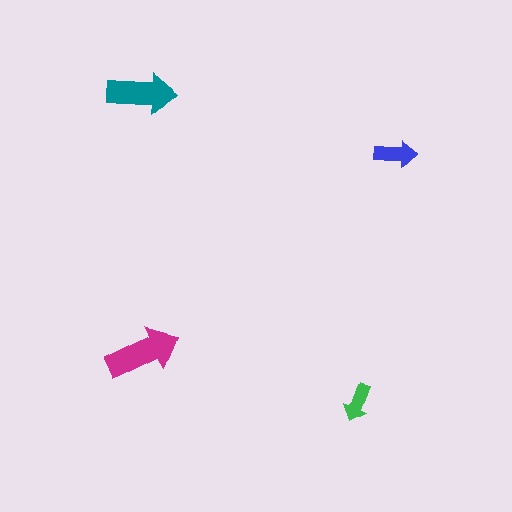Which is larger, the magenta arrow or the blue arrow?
The magenta one.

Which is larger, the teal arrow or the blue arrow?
The teal one.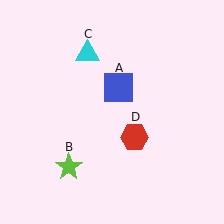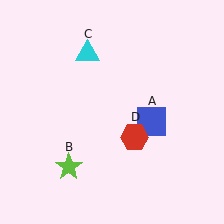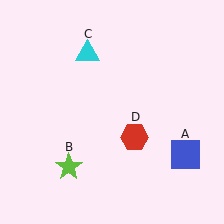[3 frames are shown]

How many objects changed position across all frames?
1 object changed position: blue square (object A).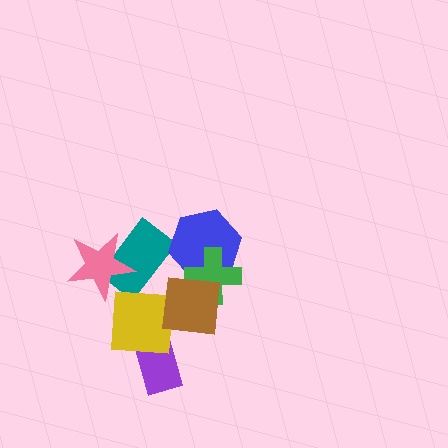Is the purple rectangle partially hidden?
Yes, it is partially covered by another shape.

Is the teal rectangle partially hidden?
Yes, it is partially covered by another shape.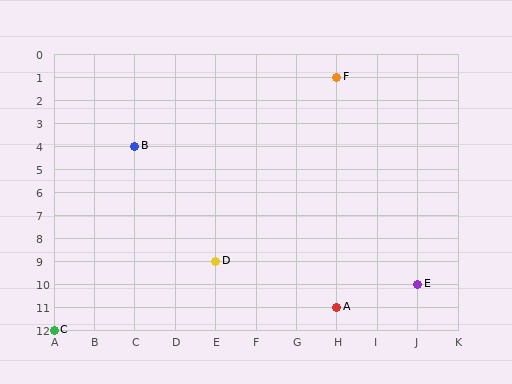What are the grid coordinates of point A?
Point A is at grid coordinates (H, 11).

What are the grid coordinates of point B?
Point B is at grid coordinates (C, 4).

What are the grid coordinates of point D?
Point D is at grid coordinates (E, 9).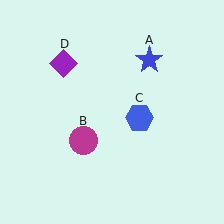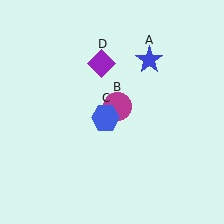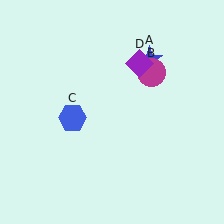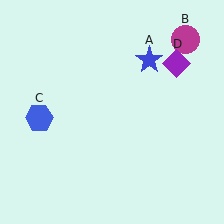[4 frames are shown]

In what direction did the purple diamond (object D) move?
The purple diamond (object D) moved right.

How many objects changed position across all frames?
3 objects changed position: magenta circle (object B), blue hexagon (object C), purple diamond (object D).